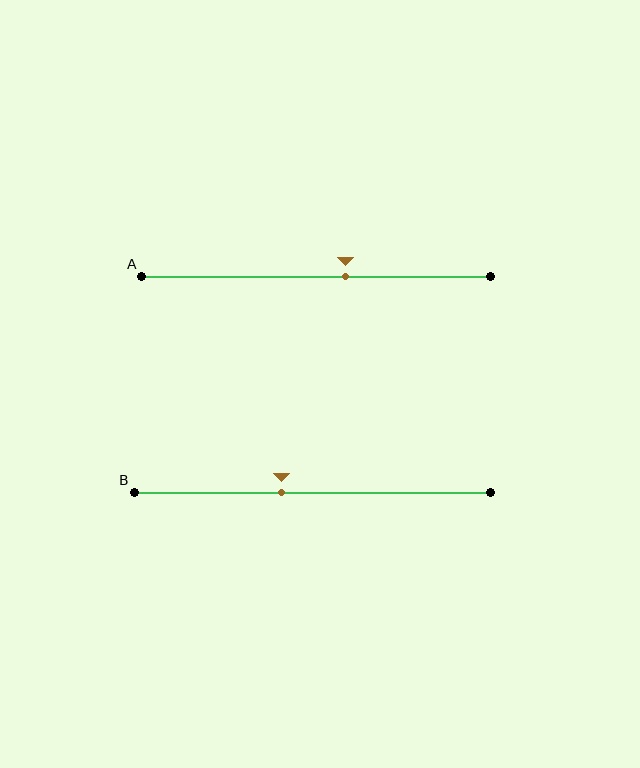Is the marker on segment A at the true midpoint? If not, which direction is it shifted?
No, the marker on segment A is shifted to the right by about 8% of the segment length.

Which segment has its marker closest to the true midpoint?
Segment A has its marker closest to the true midpoint.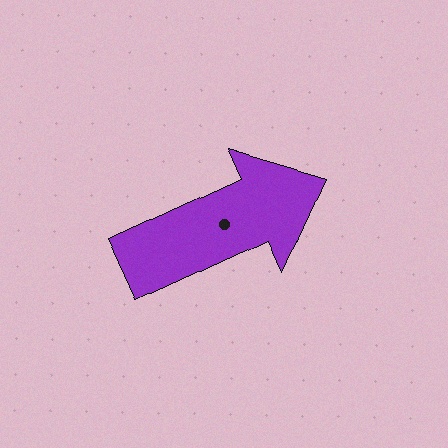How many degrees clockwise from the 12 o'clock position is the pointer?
Approximately 65 degrees.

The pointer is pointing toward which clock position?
Roughly 2 o'clock.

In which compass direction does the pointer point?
Northeast.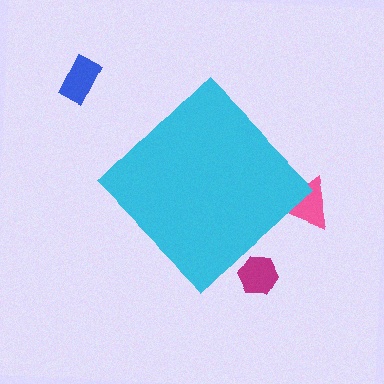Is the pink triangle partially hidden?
Yes, the pink triangle is partially hidden behind the cyan diamond.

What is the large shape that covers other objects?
A cyan diamond.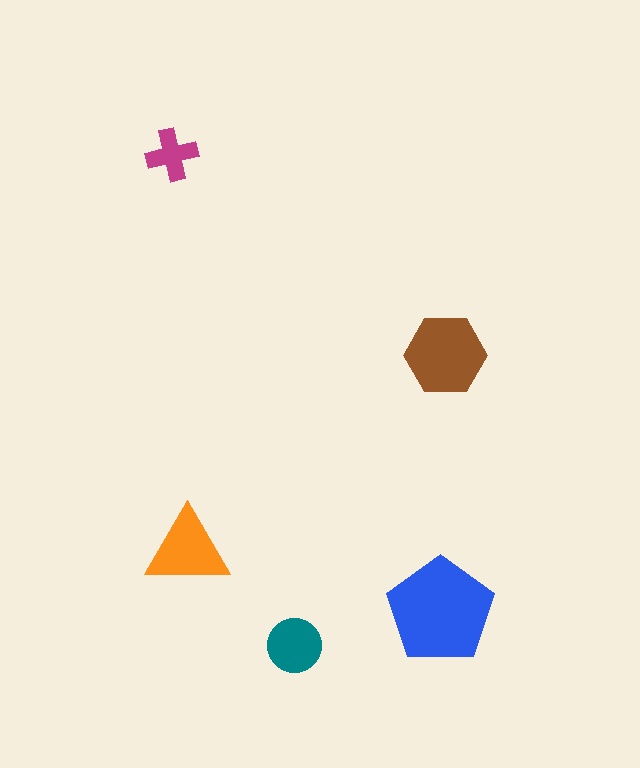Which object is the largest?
The blue pentagon.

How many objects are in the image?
There are 5 objects in the image.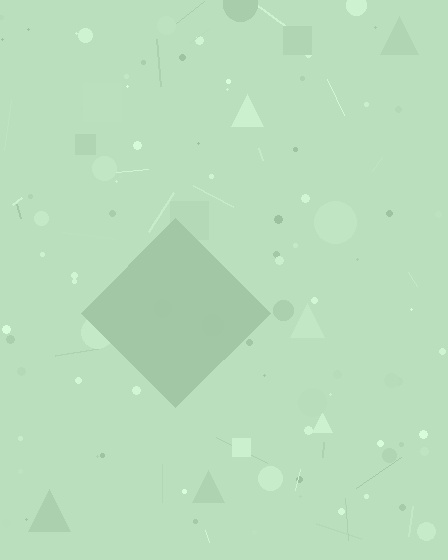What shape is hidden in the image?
A diamond is hidden in the image.